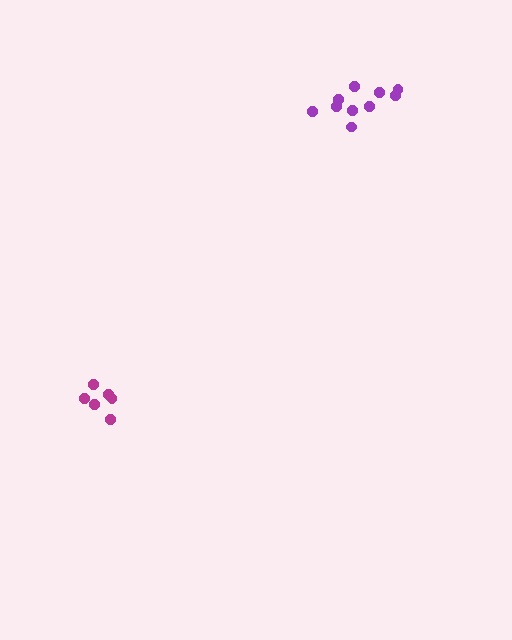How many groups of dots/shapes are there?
There are 2 groups.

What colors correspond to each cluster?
The clusters are colored: magenta, purple.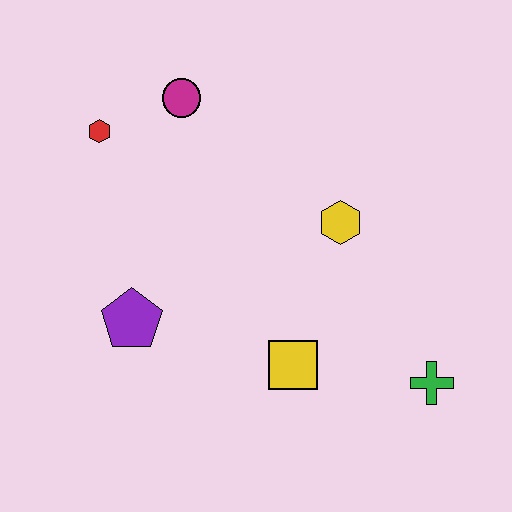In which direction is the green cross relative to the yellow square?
The green cross is to the right of the yellow square.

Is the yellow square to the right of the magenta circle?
Yes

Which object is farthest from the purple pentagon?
The green cross is farthest from the purple pentagon.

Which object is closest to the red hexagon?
The magenta circle is closest to the red hexagon.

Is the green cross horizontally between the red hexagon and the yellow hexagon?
No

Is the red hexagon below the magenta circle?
Yes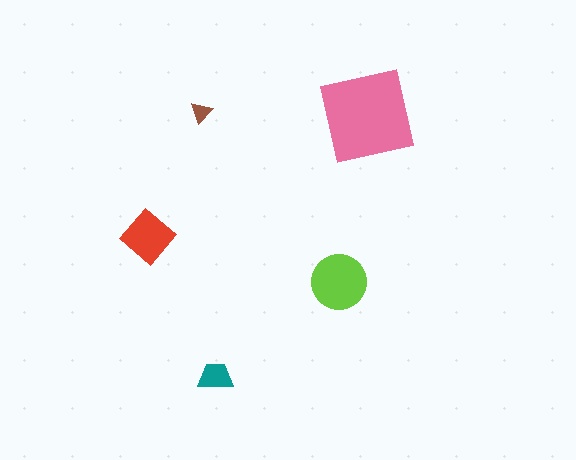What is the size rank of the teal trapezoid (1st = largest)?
4th.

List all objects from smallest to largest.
The brown triangle, the teal trapezoid, the red diamond, the lime circle, the pink square.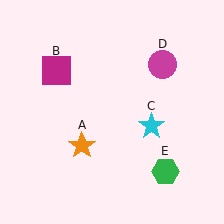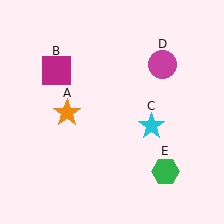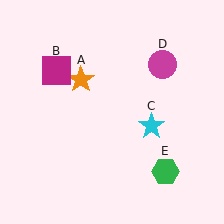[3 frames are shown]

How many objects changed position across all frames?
1 object changed position: orange star (object A).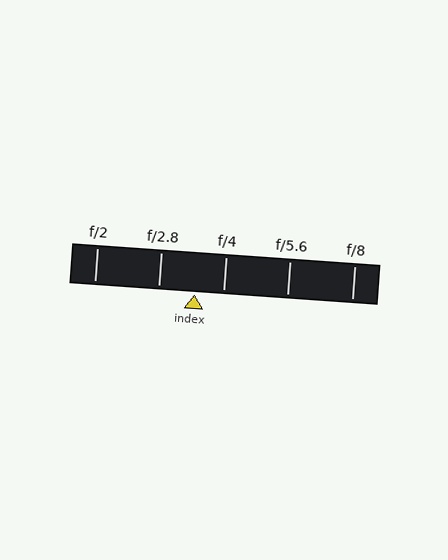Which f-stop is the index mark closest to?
The index mark is closest to f/4.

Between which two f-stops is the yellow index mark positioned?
The index mark is between f/2.8 and f/4.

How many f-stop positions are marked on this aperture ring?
There are 5 f-stop positions marked.